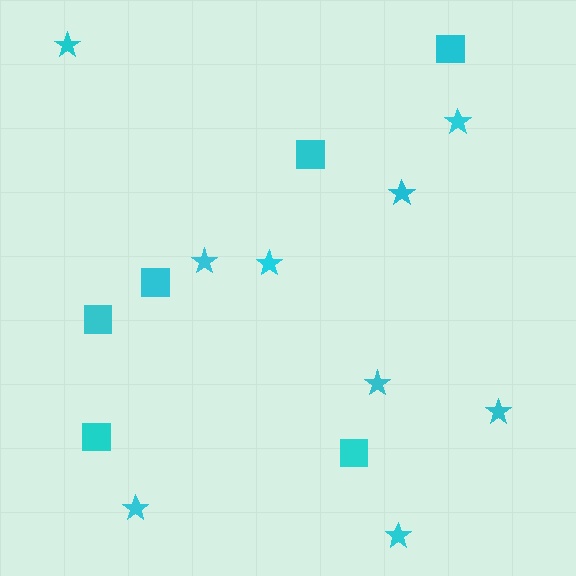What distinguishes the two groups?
There are 2 groups: one group of stars (9) and one group of squares (6).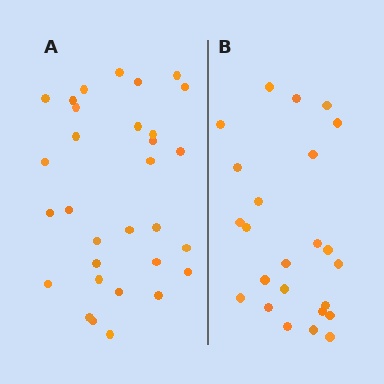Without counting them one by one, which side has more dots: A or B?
Region A (the left region) has more dots.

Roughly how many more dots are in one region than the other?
Region A has roughly 8 or so more dots than region B.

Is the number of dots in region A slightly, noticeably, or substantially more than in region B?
Region A has noticeably more, but not dramatically so. The ratio is roughly 1.3 to 1.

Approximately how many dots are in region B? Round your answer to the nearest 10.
About 20 dots. (The exact count is 24, which rounds to 20.)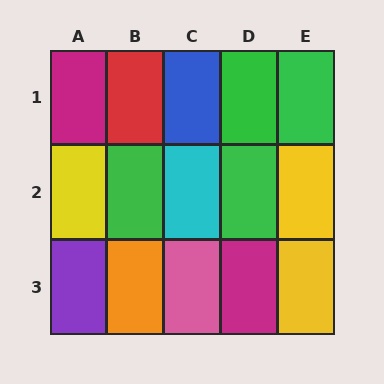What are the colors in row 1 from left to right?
Magenta, red, blue, green, green.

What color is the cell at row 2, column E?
Yellow.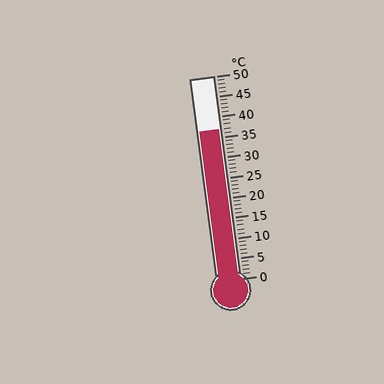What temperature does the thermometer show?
The thermometer shows approximately 37°C.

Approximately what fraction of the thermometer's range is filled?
The thermometer is filled to approximately 75% of its range.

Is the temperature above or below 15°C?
The temperature is above 15°C.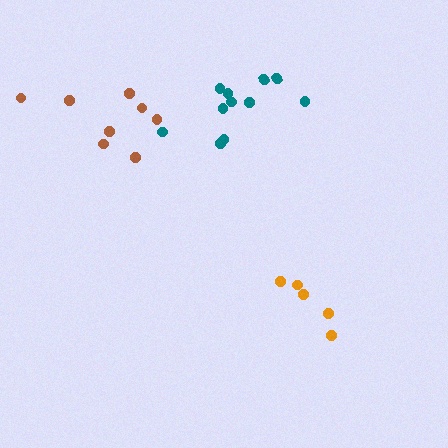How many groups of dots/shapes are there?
There are 3 groups.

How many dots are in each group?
Group 1: 5 dots, Group 2: 11 dots, Group 3: 8 dots (24 total).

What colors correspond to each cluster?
The clusters are colored: orange, teal, brown.